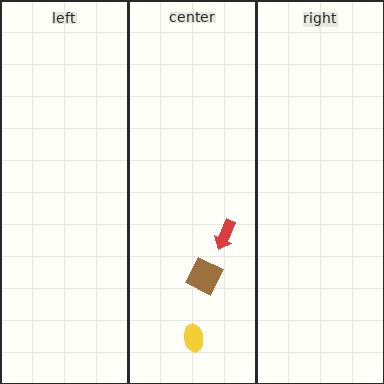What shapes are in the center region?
The yellow ellipse, the brown diamond, the red arrow.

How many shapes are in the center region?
3.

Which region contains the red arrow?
The center region.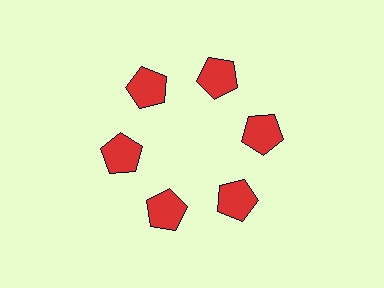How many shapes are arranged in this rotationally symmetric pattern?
There are 6 shapes, arranged in 6 groups of 1.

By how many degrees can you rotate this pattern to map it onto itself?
The pattern maps onto itself every 60 degrees of rotation.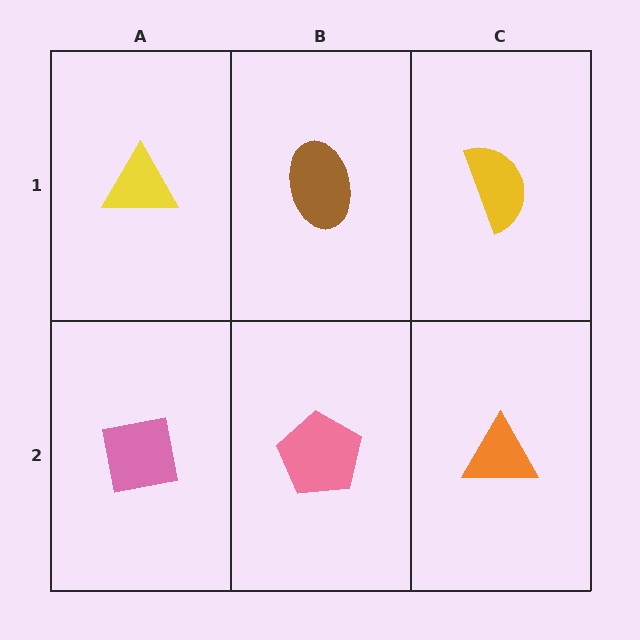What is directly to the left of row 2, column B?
A pink square.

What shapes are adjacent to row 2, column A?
A yellow triangle (row 1, column A), a pink pentagon (row 2, column B).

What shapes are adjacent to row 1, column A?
A pink square (row 2, column A), a brown ellipse (row 1, column B).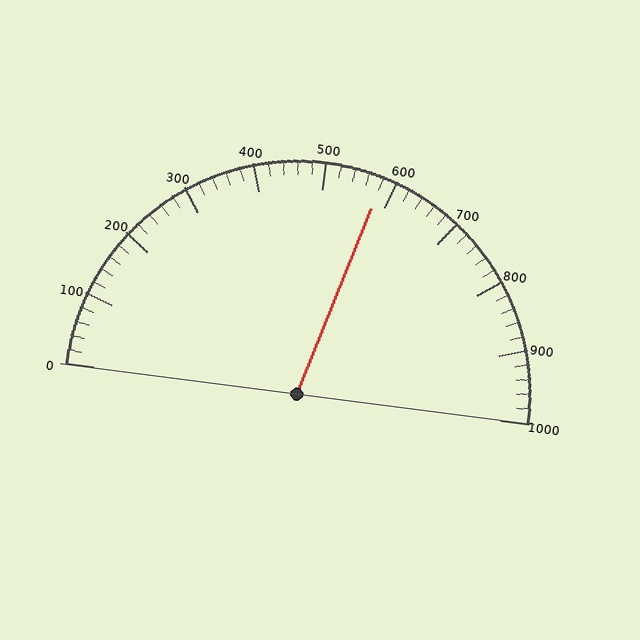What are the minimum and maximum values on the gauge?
The gauge ranges from 0 to 1000.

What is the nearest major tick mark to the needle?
The nearest major tick mark is 600.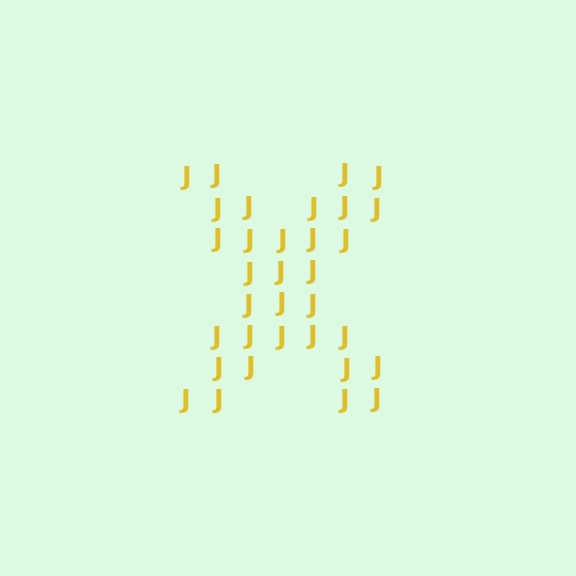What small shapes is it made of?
It is made of small letter J's.